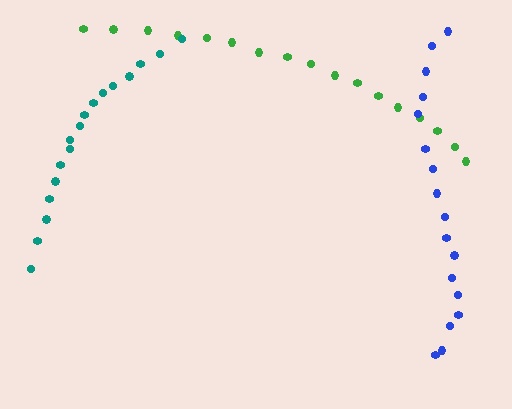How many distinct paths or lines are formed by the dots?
There are 3 distinct paths.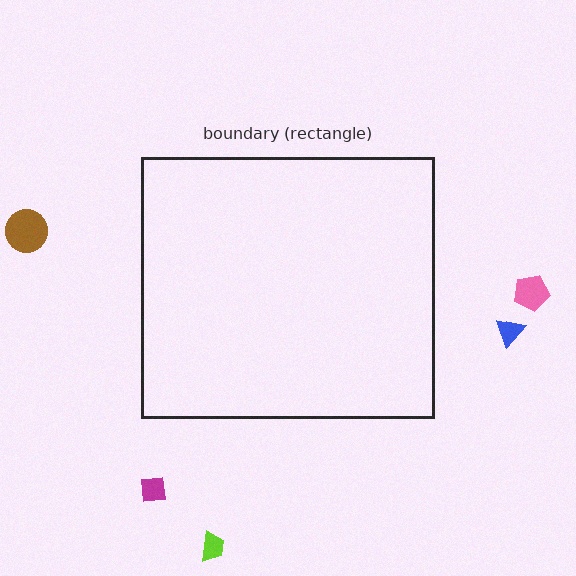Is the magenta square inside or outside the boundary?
Outside.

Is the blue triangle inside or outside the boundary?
Outside.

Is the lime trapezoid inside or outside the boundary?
Outside.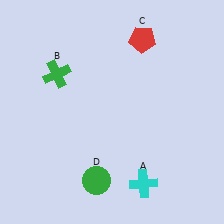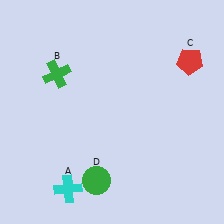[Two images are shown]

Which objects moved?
The objects that moved are: the cyan cross (A), the red pentagon (C).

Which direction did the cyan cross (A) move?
The cyan cross (A) moved left.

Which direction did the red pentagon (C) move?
The red pentagon (C) moved right.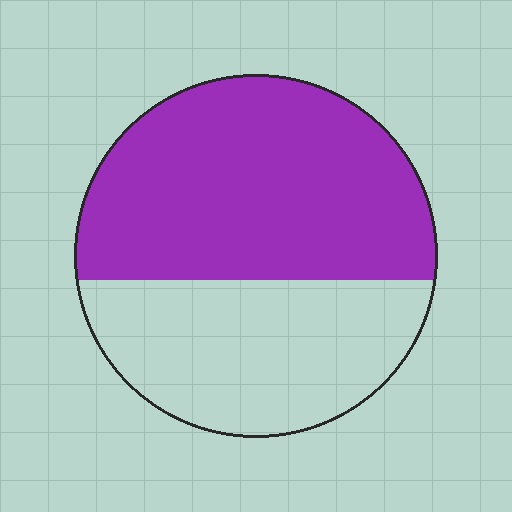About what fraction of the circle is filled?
About three fifths (3/5).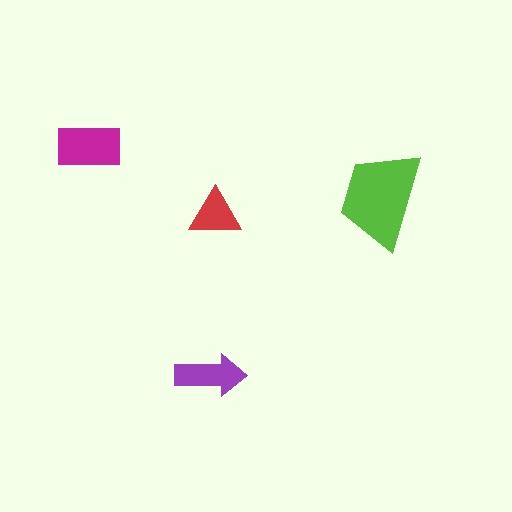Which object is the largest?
The lime trapezoid.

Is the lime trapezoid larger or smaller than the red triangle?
Larger.